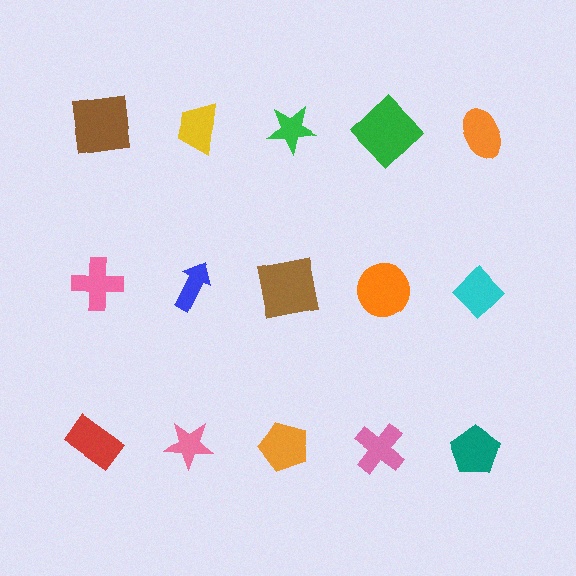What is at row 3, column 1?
A red rectangle.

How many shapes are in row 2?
5 shapes.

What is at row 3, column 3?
An orange pentagon.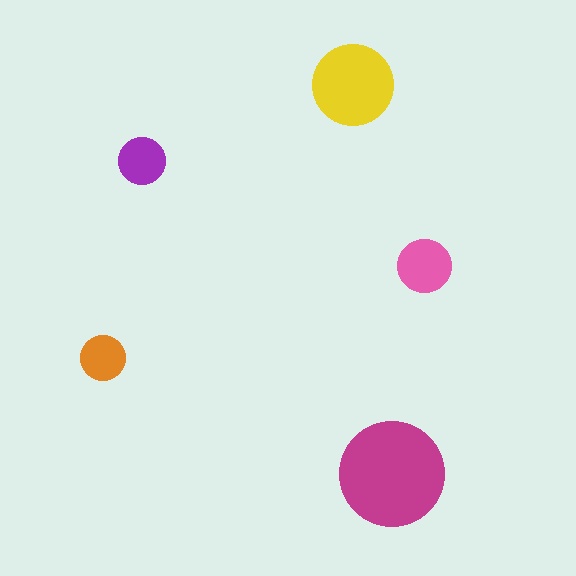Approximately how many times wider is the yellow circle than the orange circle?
About 2 times wider.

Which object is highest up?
The yellow circle is topmost.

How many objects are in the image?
There are 5 objects in the image.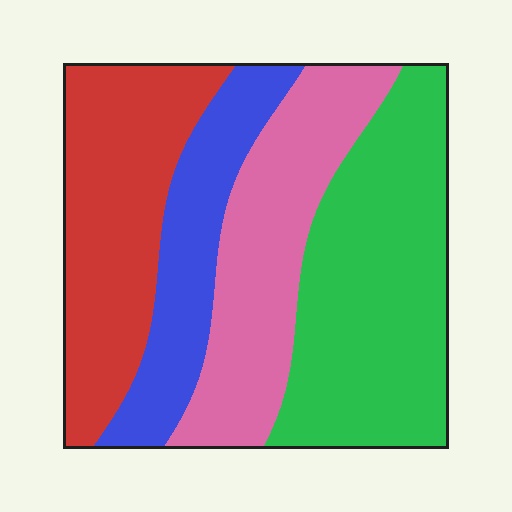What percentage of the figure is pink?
Pink takes up less than a quarter of the figure.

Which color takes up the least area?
Blue, at roughly 15%.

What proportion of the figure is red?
Red takes up about one quarter (1/4) of the figure.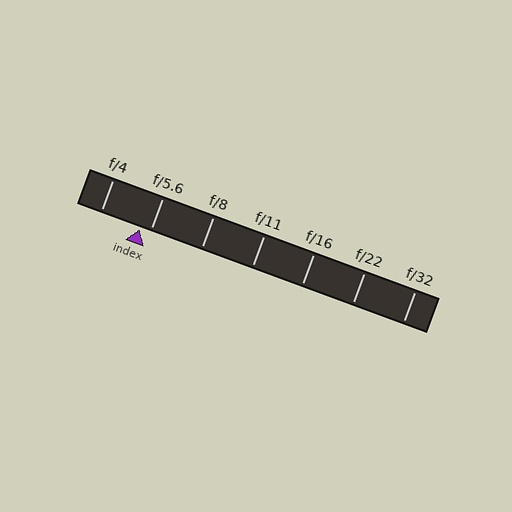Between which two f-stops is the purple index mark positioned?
The index mark is between f/4 and f/5.6.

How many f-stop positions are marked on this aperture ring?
There are 7 f-stop positions marked.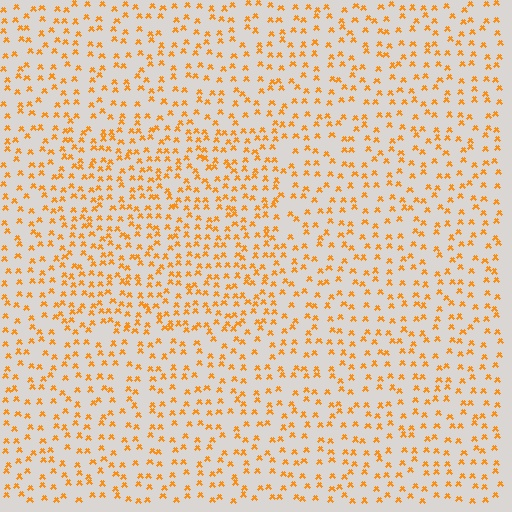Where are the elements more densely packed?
The elements are more densely packed inside the rectangle boundary.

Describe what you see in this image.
The image contains small orange elements arranged at two different densities. A rectangle-shaped region is visible where the elements are more densely packed than the surrounding area.